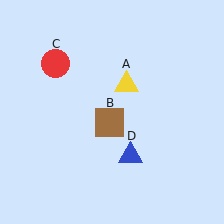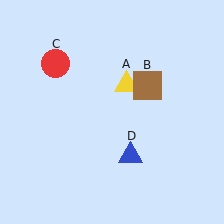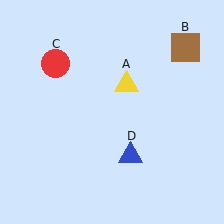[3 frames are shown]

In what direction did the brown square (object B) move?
The brown square (object B) moved up and to the right.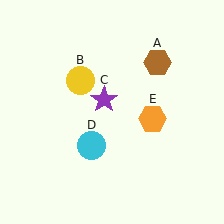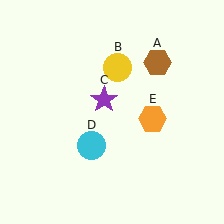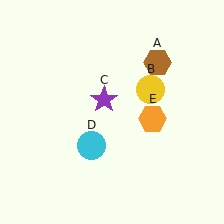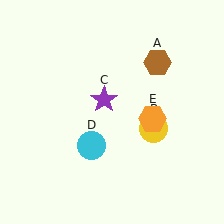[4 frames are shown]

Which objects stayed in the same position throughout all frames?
Brown hexagon (object A) and purple star (object C) and cyan circle (object D) and orange hexagon (object E) remained stationary.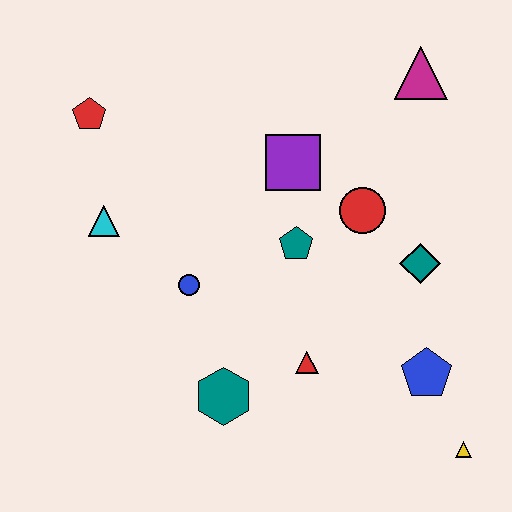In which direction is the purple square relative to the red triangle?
The purple square is above the red triangle.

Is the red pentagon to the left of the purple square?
Yes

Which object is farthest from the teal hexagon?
The magenta triangle is farthest from the teal hexagon.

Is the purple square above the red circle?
Yes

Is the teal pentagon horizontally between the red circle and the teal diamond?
No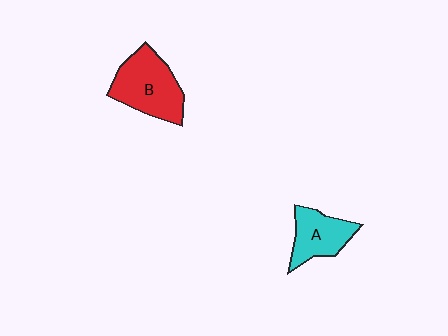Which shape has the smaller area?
Shape A (cyan).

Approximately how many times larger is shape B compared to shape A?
Approximately 1.4 times.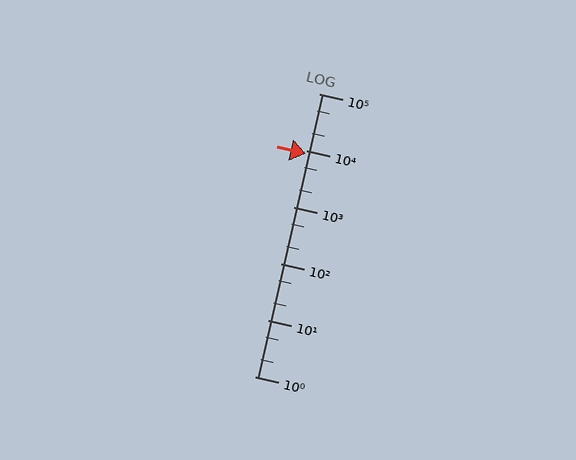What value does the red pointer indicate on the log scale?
The pointer indicates approximately 8800.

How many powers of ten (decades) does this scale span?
The scale spans 5 decades, from 1 to 100000.